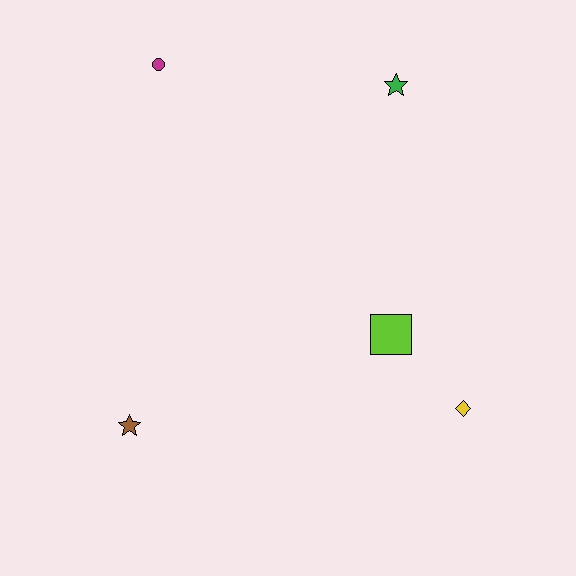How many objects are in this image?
There are 5 objects.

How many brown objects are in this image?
There is 1 brown object.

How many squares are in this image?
There is 1 square.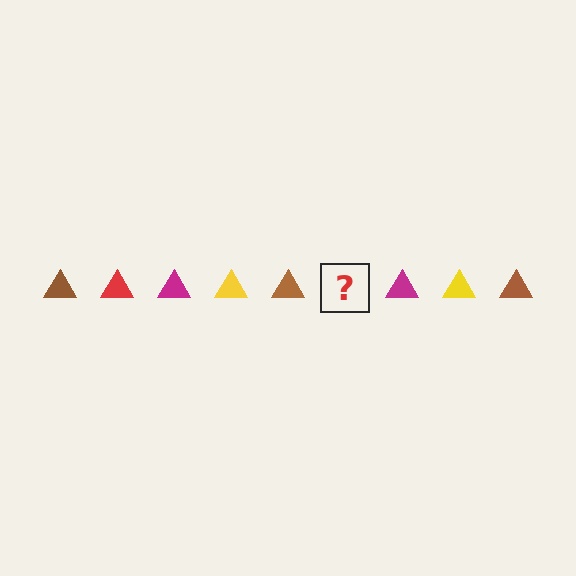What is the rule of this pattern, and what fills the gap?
The rule is that the pattern cycles through brown, red, magenta, yellow triangles. The gap should be filled with a red triangle.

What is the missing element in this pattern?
The missing element is a red triangle.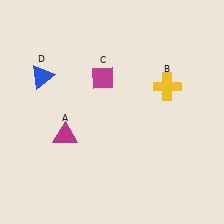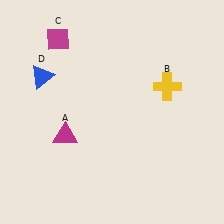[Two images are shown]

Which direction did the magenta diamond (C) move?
The magenta diamond (C) moved left.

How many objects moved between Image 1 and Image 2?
1 object moved between the two images.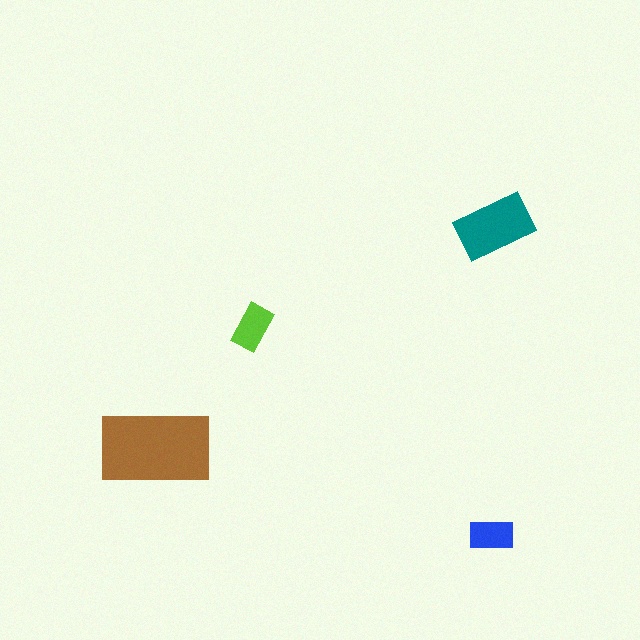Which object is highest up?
The teal rectangle is topmost.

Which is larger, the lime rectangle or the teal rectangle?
The teal one.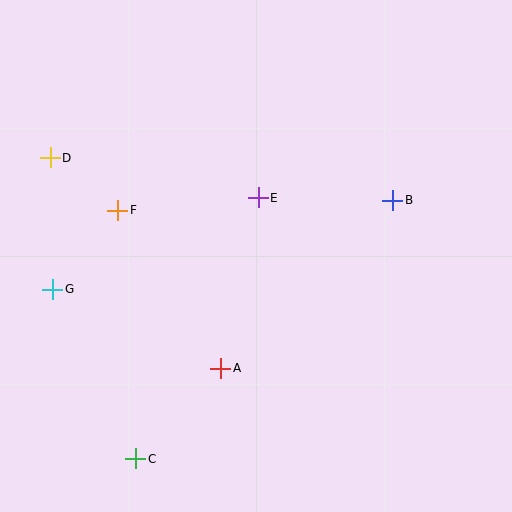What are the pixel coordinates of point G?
Point G is at (53, 289).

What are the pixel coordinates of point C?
Point C is at (136, 459).